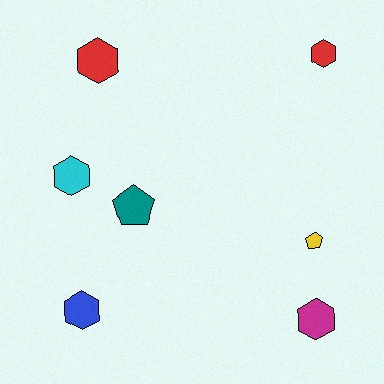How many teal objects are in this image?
There is 1 teal object.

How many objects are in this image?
There are 7 objects.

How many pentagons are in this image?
There are 2 pentagons.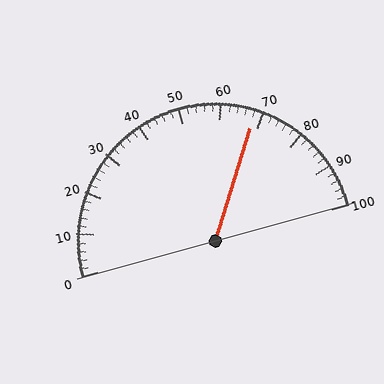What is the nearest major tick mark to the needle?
The nearest major tick mark is 70.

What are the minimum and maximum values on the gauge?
The gauge ranges from 0 to 100.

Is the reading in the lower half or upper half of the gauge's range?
The reading is in the upper half of the range (0 to 100).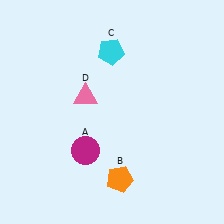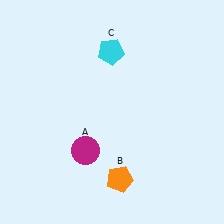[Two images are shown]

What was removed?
The pink triangle (D) was removed in Image 2.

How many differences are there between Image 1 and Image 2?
There is 1 difference between the two images.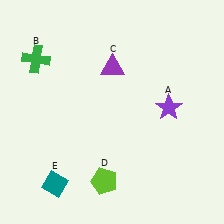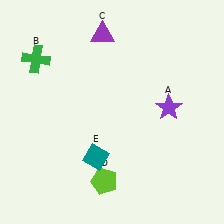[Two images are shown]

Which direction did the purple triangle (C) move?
The purple triangle (C) moved up.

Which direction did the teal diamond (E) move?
The teal diamond (E) moved right.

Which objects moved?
The objects that moved are: the purple triangle (C), the teal diamond (E).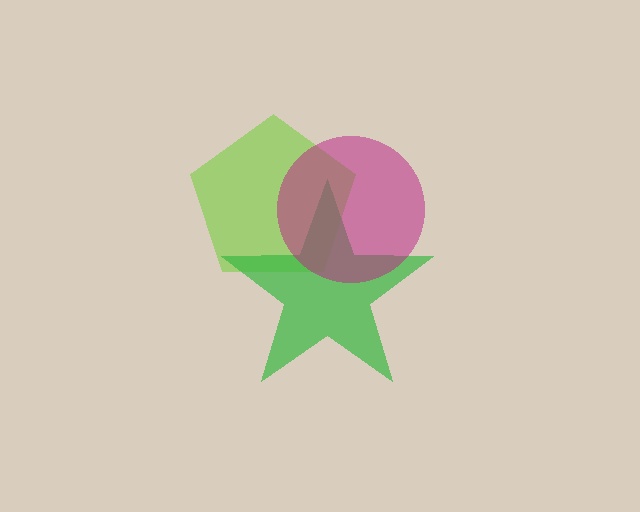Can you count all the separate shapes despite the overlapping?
Yes, there are 3 separate shapes.